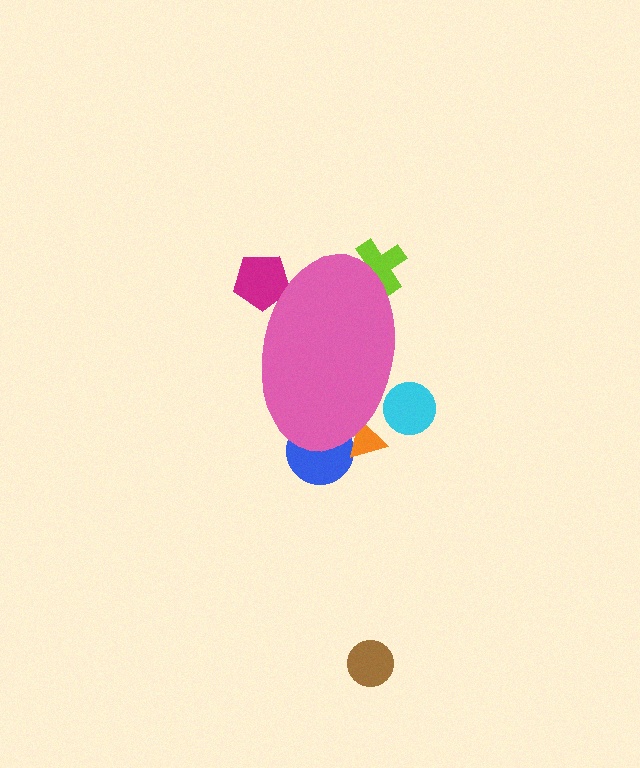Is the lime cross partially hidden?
Yes, the lime cross is partially hidden behind the pink ellipse.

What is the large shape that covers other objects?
A pink ellipse.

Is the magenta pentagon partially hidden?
Yes, the magenta pentagon is partially hidden behind the pink ellipse.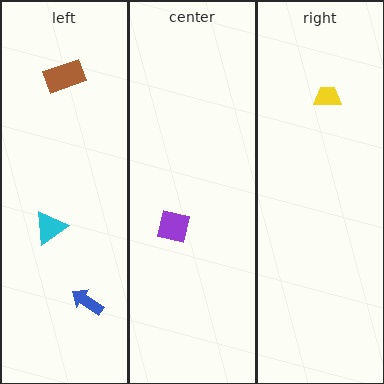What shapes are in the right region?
The yellow trapezoid.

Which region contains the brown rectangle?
The left region.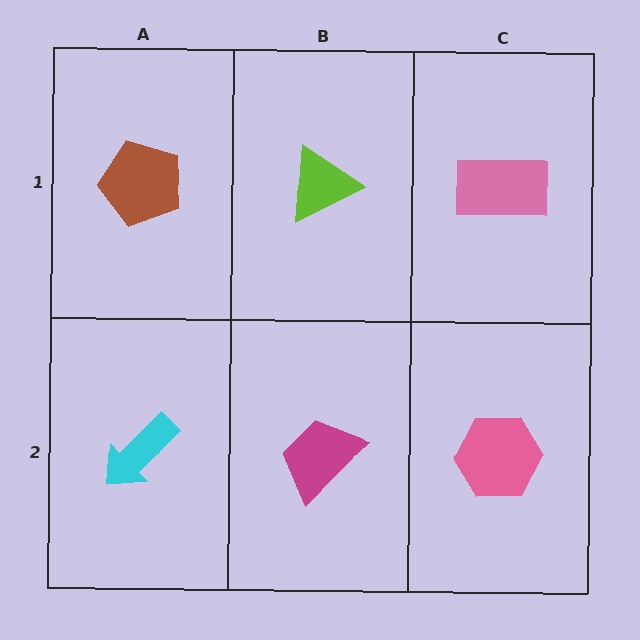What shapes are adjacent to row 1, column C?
A pink hexagon (row 2, column C), a lime triangle (row 1, column B).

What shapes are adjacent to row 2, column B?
A lime triangle (row 1, column B), a cyan arrow (row 2, column A), a pink hexagon (row 2, column C).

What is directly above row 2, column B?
A lime triangle.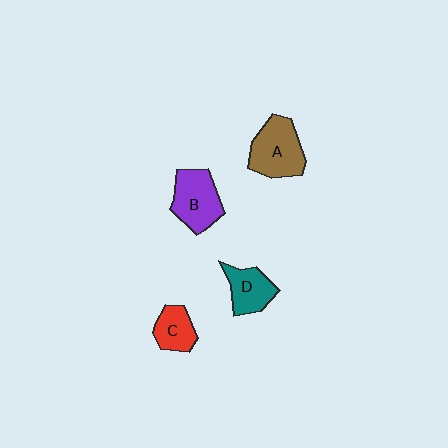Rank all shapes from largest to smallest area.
From largest to smallest: A (brown), B (purple), D (teal), C (red).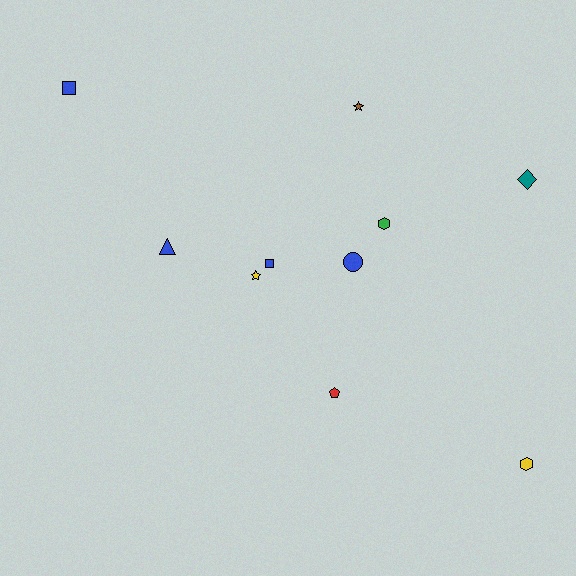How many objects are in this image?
There are 10 objects.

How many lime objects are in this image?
There are no lime objects.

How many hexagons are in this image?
There are 2 hexagons.